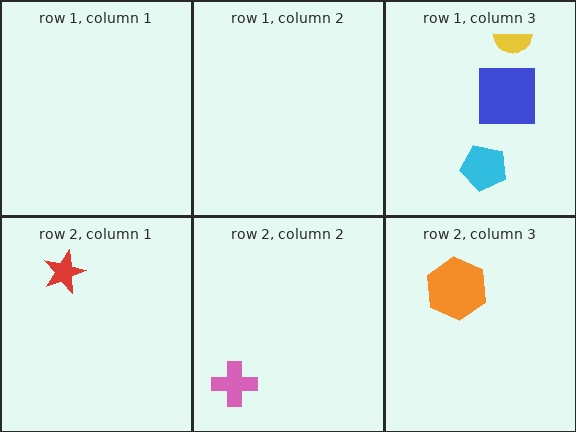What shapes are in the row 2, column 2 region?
The pink cross.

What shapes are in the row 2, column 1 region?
The red star.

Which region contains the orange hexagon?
The row 2, column 3 region.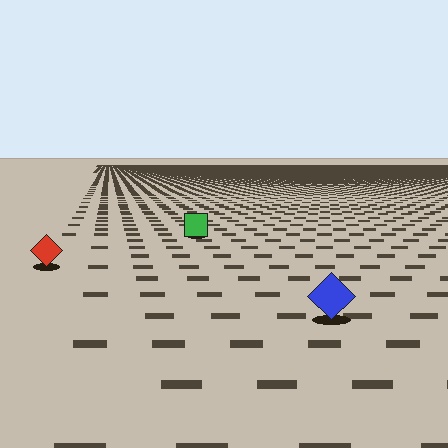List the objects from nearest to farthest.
From nearest to farthest: the blue diamond, the red diamond, the green square.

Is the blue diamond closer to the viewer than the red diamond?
Yes. The blue diamond is closer — you can tell from the texture gradient: the ground texture is coarser near it.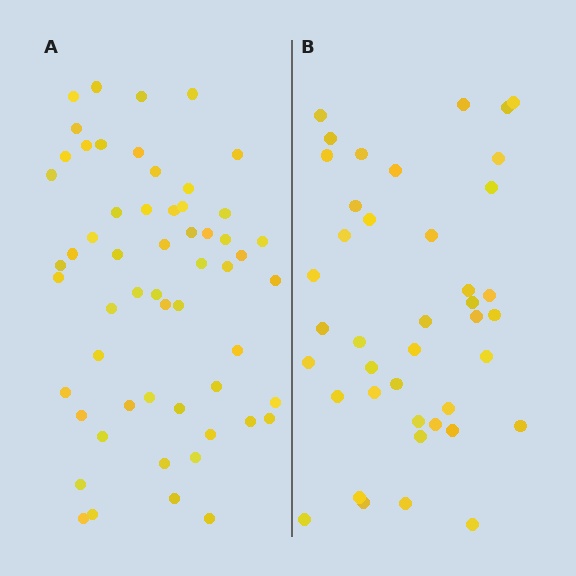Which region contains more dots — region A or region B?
Region A (the left region) has more dots.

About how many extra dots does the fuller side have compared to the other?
Region A has approximately 15 more dots than region B.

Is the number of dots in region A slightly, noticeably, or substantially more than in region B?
Region A has noticeably more, but not dramatically so. The ratio is roughly 1.4 to 1.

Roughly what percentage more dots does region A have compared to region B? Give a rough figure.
About 40% more.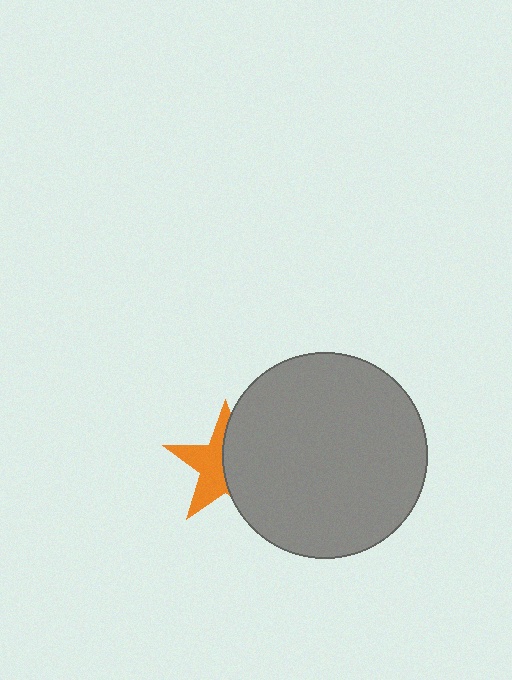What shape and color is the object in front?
The object in front is a gray circle.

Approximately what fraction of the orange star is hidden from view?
Roughly 51% of the orange star is hidden behind the gray circle.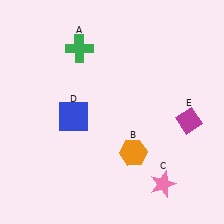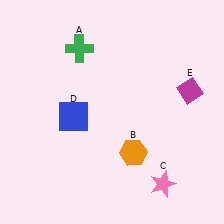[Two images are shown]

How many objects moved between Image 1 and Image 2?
1 object moved between the two images.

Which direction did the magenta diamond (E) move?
The magenta diamond (E) moved up.